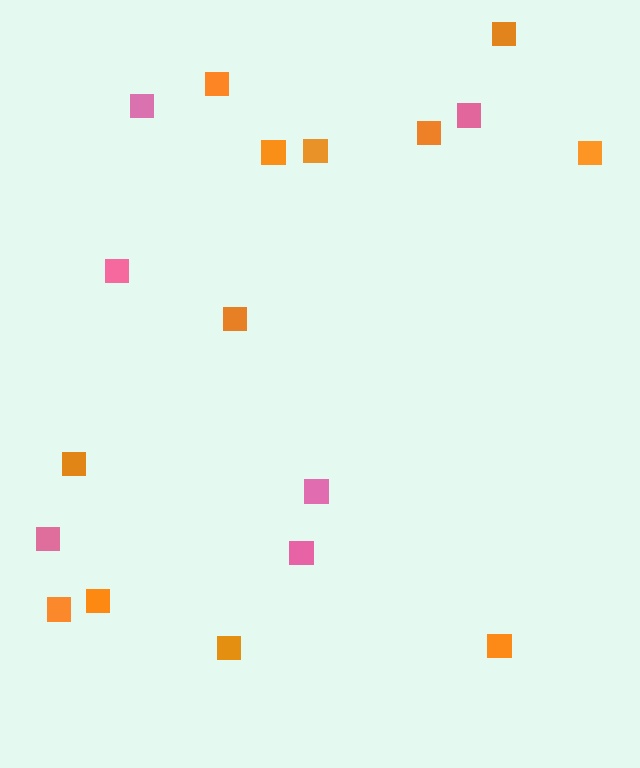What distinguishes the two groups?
There are 2 groups: one group of pink squares (6) and one group of orange squares (12).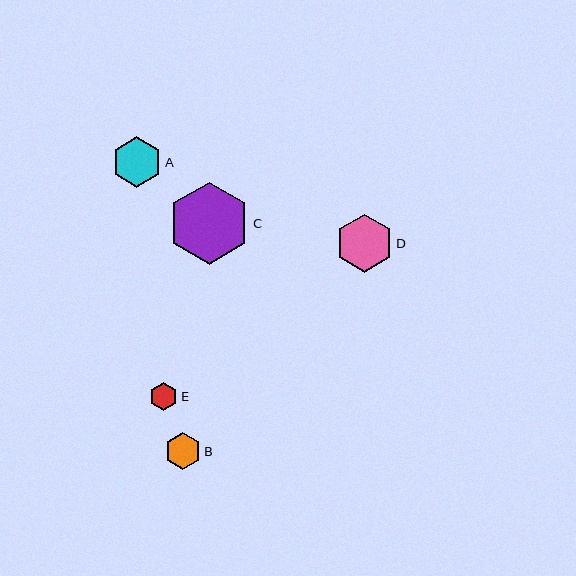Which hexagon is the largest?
Hexagon C is the largest with a size of approximately 82 pixels.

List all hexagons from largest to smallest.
From largest to smallest: C, D, A, B, E.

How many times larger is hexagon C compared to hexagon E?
Hexagon C is approximately 2.9 times the size of hexagon E.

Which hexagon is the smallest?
Hexagon E is the smallest with a size of approximately 28 pixels.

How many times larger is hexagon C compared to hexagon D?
Hexagon C is approximately 1.4 times the size of hexagon D.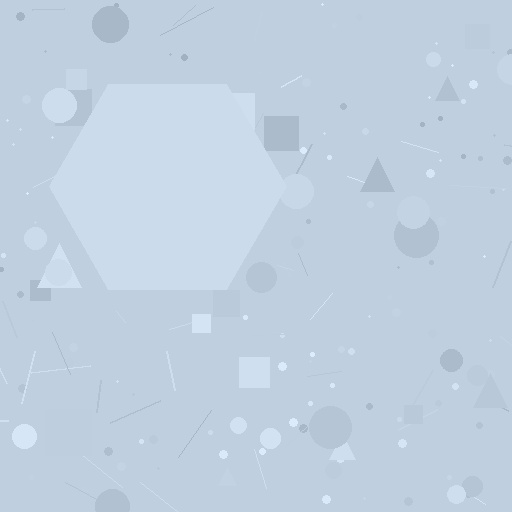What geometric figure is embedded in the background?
A hexagon is embedded in the background.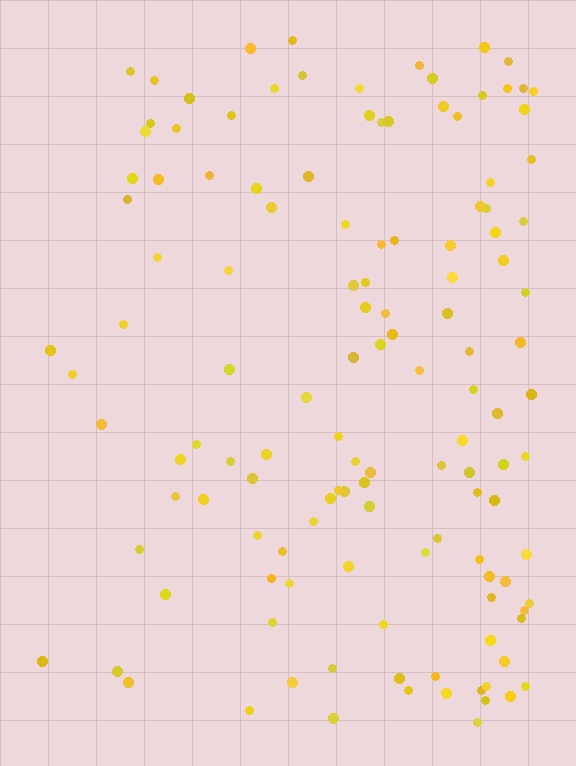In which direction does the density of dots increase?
From left to right, with the right side densest.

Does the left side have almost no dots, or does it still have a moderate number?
Still a moderate number, just noticeably fewer than the right.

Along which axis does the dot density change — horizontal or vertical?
Horizontal.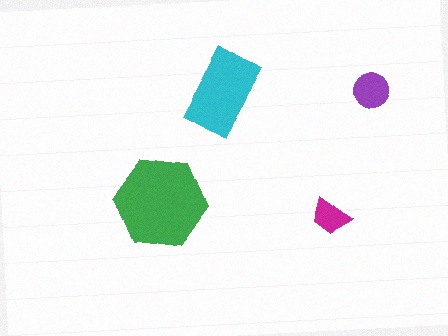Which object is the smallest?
The magenta trapezoid.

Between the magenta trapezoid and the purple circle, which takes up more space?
The purple circle.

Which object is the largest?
The green hexagon.